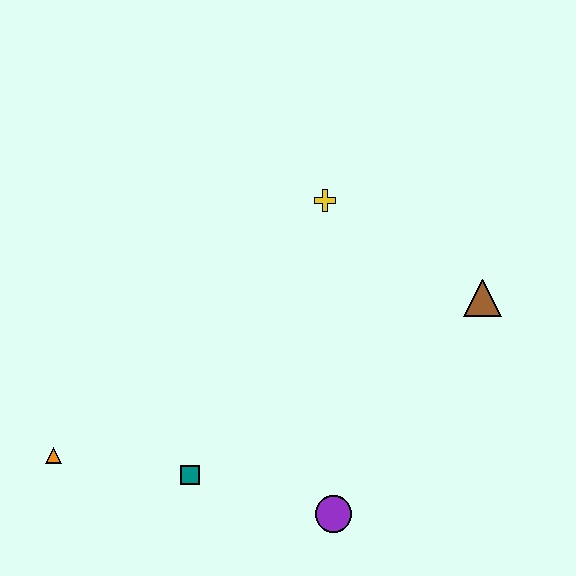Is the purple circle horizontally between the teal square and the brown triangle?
Yes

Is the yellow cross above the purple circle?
Yes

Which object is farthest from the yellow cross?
The orange triangle is farthest from the yellow cross.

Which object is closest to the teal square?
The orange triangle is closest to the teal square.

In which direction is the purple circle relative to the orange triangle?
The purple circle is to the right of the orange triangle.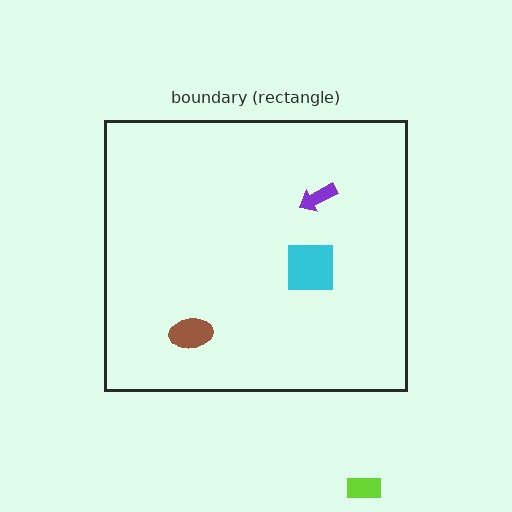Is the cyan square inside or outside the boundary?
Inside.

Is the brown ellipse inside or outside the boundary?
Inside.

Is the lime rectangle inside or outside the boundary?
Outside.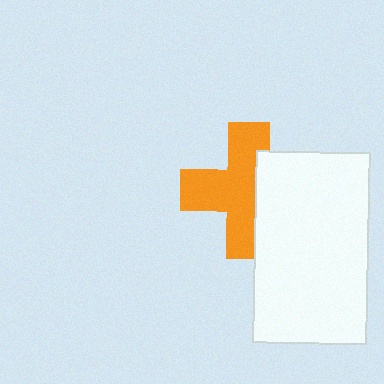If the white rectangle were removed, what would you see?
You would see the complete orange cross.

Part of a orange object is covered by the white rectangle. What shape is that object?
It is a cross.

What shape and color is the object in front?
The object in front is a white rectangle.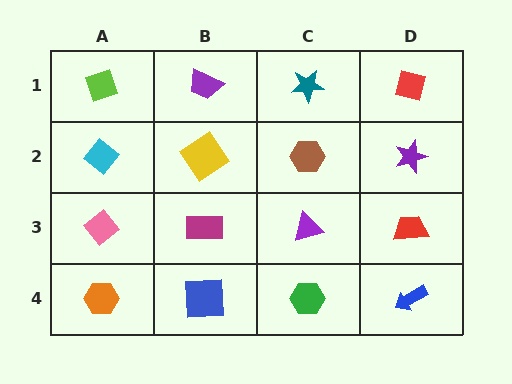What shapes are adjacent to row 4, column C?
A purple triangle (row 3, column C), a blue square (row 4, column B), a blue arrow (row 4, column D).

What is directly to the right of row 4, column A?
A blue square.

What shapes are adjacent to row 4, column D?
A red trapezoid (row 3, column D), a green hexagon (row 4, column C).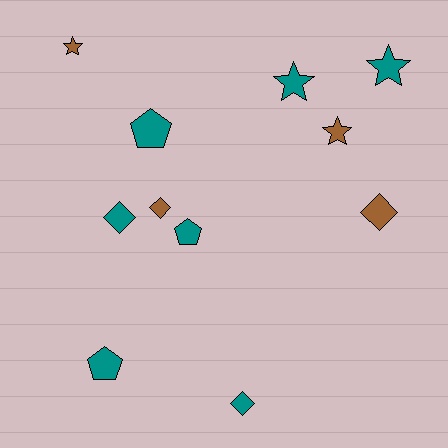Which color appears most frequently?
Teal, with 7 objects.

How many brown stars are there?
There are 2 brown stars.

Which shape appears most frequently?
Diamond, with 4 objects.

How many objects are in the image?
There are 11 objects.